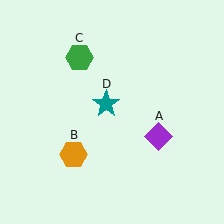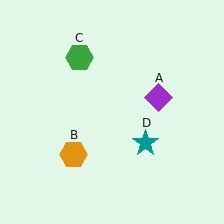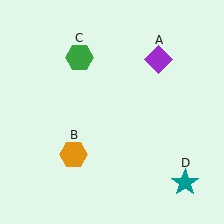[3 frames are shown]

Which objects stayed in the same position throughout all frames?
Orange hexagon (object B) and green hexagon (object C) remained stationary.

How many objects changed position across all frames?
2 objects changed position: purple diamond (object A), teal star (object D).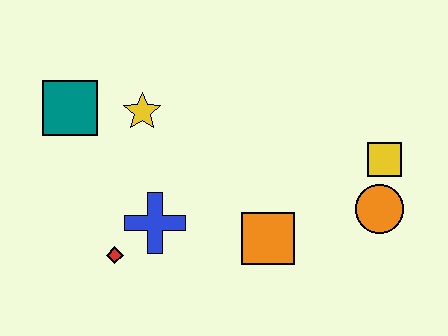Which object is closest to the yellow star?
The teal square is closest to the yellow star.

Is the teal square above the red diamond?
Yes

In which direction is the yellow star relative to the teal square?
The yellow star is to the right of the teal square.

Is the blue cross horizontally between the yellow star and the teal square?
No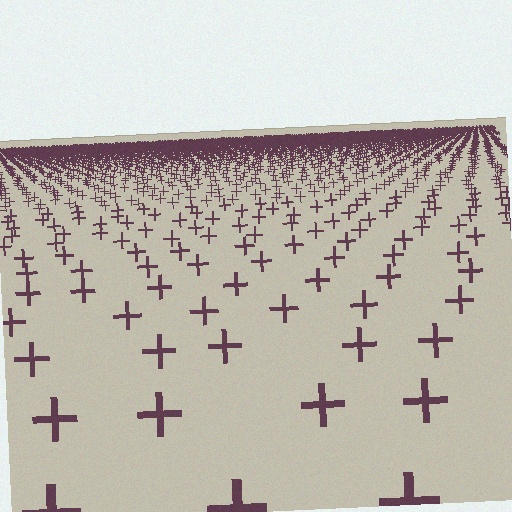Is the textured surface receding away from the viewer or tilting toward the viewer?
The surface is receding away from the viewer. Texture elements get smaller and denser toward the top.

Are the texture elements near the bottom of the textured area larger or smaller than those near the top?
Larger. Near the bottom, elements are closer to the viewer and appear at a bigger on-screen size.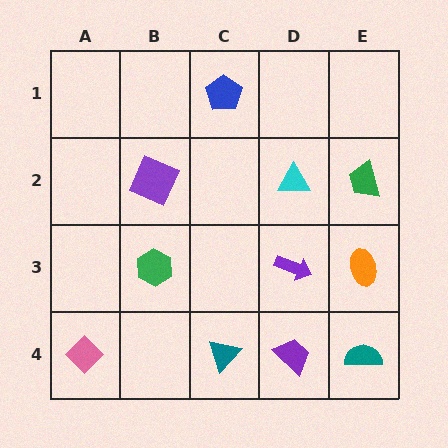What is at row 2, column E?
A green trapezoid.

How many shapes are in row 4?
4 shapes.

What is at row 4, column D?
A purple trapezoid.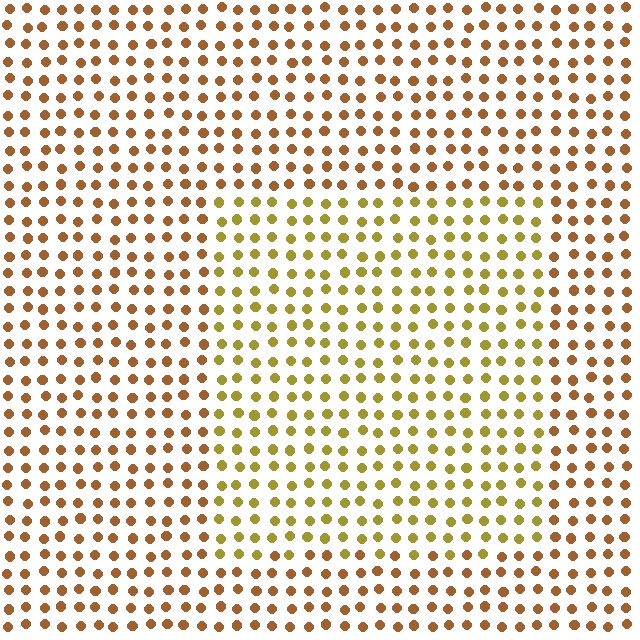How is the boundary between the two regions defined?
The boundary is defined purely by a slight shift in hue (about 30 degrees). Spacing, size, and orientation are identical on both sides.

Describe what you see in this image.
The image is filled with small brown elements in a uniform arrangement. A rectangle-shaped region is visible where the elements are tinted to a slightly different hue, forming a subtle color boundary.